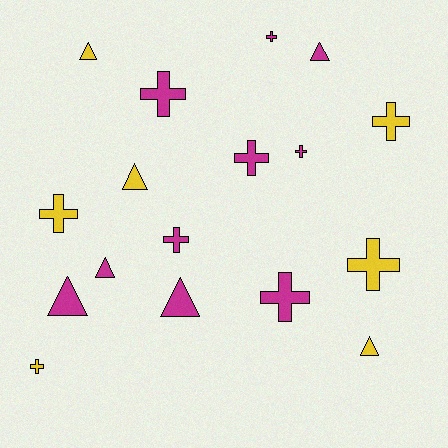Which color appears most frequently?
Magenta, with 10 objects.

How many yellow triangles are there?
There are 3 yellow triangles.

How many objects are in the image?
There are 17 objects.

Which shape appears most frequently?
Cross, with 10 objects.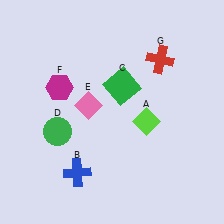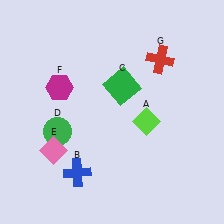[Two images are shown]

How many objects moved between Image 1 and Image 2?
1 object moved between the two images.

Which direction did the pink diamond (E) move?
The pink diamond (E) moved down.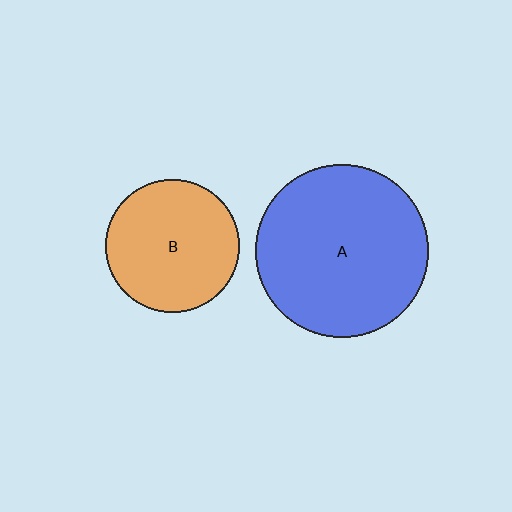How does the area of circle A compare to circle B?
Approximately 1.7 times.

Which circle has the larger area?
Circle A (blue).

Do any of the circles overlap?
No, none of the circles overlap.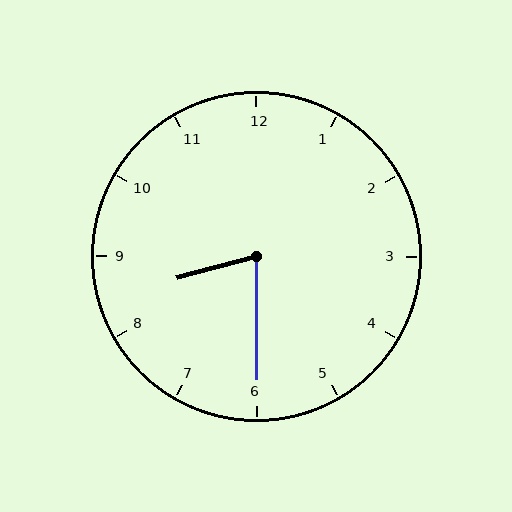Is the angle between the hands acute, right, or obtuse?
It is acute.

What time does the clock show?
8:30.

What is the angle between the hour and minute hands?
Approximately 75 degrees.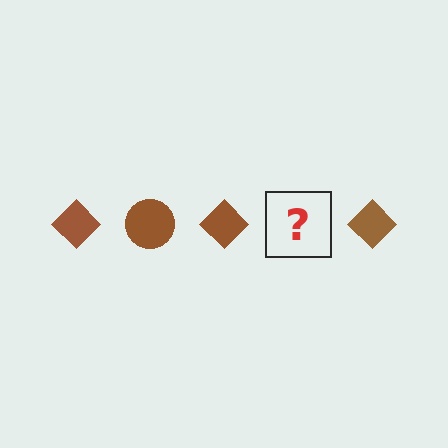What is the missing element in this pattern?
The missing element is a brown circle.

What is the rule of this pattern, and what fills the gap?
The rule is that the pattern cycles through diamond, circle shapes in brown. The gap should be filled with a brown circle.